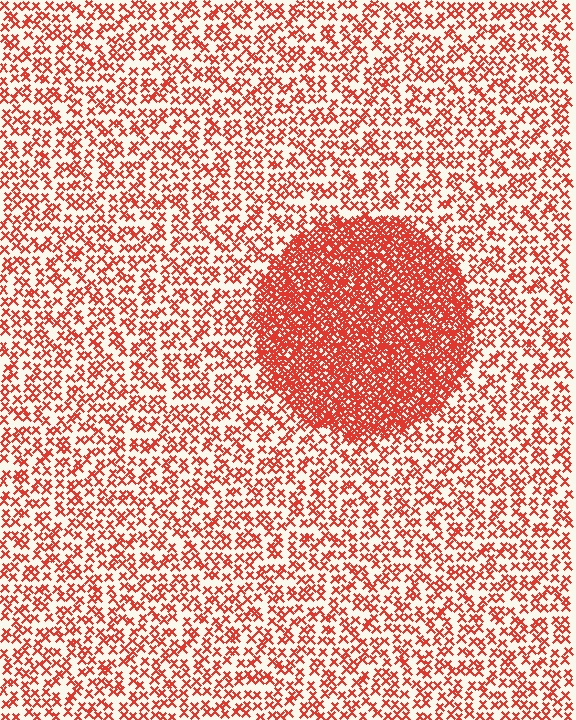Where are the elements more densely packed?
The elements are more densely packed inside the circle boundary.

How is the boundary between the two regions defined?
The boundary is defined by a change in element density (approximately 2.8x ratio). All elements are the same color, size, and shape.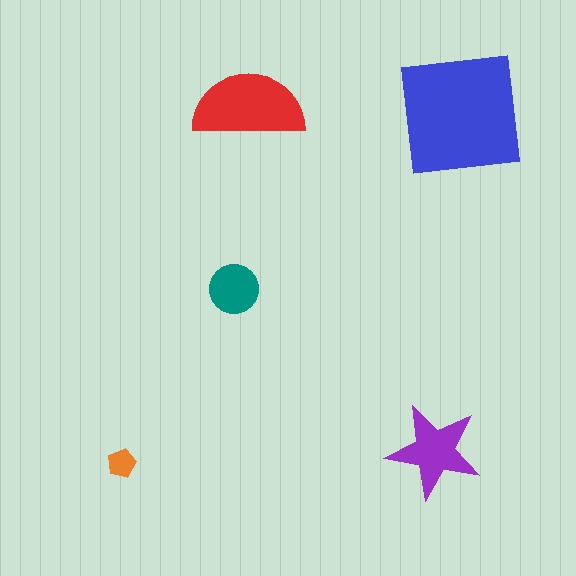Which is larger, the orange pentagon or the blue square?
The blue square.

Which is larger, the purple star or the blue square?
The blue square.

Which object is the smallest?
The orange pentagon.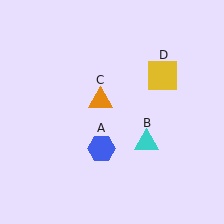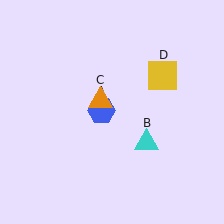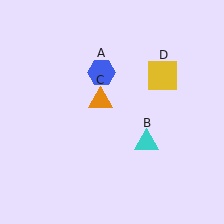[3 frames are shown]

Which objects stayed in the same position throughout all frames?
Cyan triangle (object B) and orange triangle (object C) and yellow square (object D) remained stationary.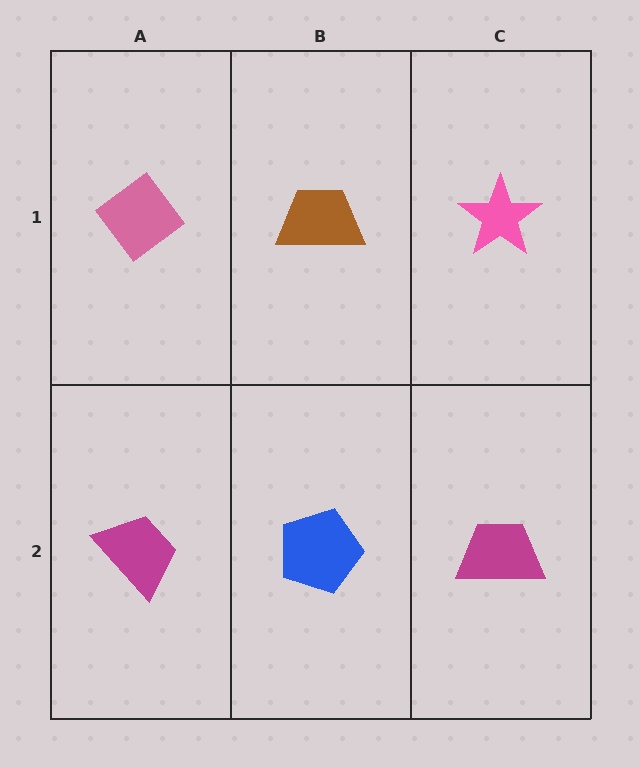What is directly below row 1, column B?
A blue pentagon.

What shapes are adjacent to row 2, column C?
A pink star (row 1, column C), a blue pentagon (row 2, column B).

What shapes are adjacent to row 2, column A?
A pink diamond (row 1, column A), a blue pentagon (row 2, column B).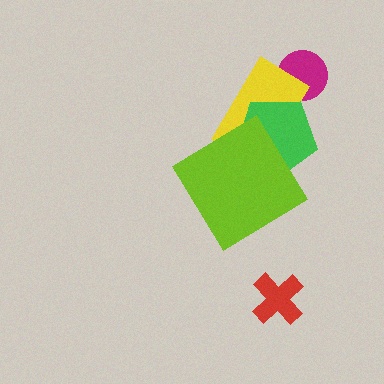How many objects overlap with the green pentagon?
2 objects overlap with the green pentagon.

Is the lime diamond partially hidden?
No, no other shape covers it.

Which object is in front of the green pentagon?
The lime diamond is in front of the green pentagon.